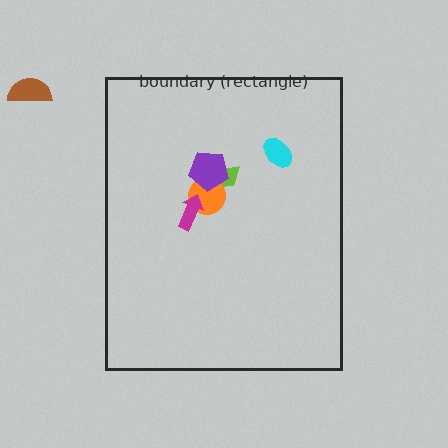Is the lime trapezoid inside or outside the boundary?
Inside.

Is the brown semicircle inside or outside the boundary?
Outside.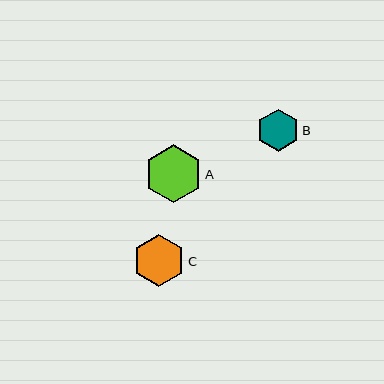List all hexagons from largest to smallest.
From largest to smallest: A, C, B.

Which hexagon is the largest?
Hexagon A is the largest with a size of approximately 57 pixels.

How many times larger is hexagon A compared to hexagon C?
Hexagon A is approximately 1.1 times the size of hexagon C.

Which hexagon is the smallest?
Hexagon B is the smallest with a size of approximately 42 pixels.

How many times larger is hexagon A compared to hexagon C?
Hexagon A is approximately 1.1 times the size of hexagon C.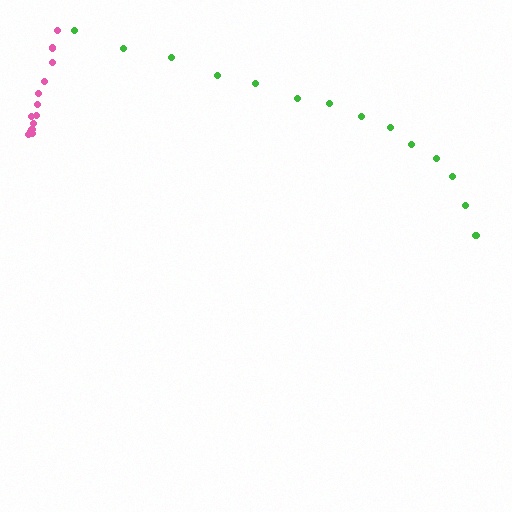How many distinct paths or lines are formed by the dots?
There are 2 distinct paths.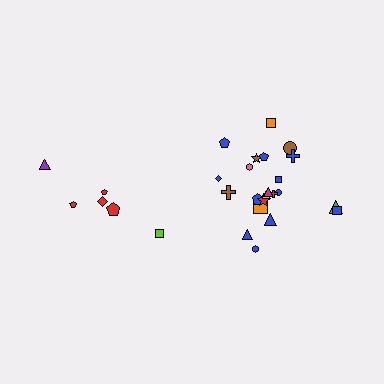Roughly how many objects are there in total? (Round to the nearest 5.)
Roughly 30 objects in total.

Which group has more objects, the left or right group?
The right group.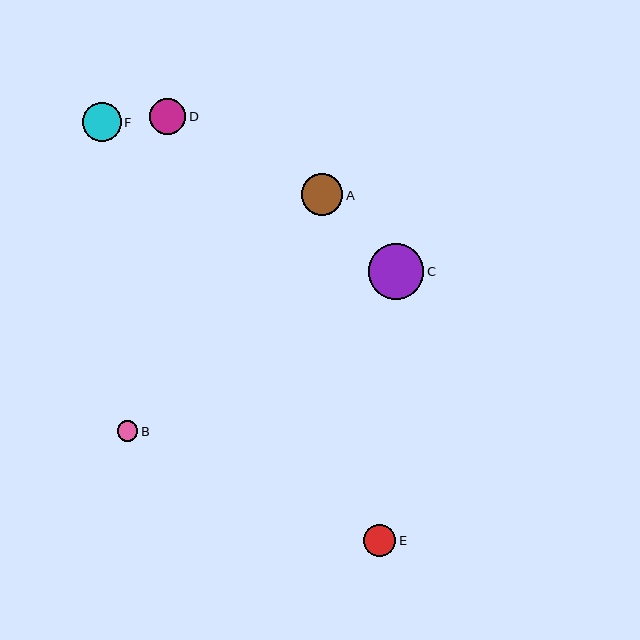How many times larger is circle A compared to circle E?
Circle A is approximately 1.3 times the size of circle E.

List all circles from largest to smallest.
From largest to smallest: C, A, F, D, E, B.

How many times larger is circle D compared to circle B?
Circle D is approximately 1.8 times the size of circle B.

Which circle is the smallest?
Circle B is the smallest with a size of approximately 21 pixels.